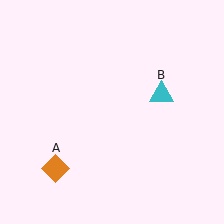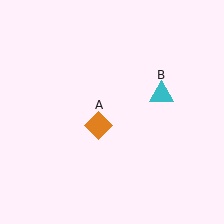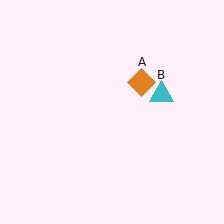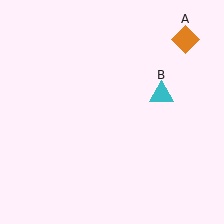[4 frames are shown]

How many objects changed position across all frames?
1 object changed position: orange diamond (object A).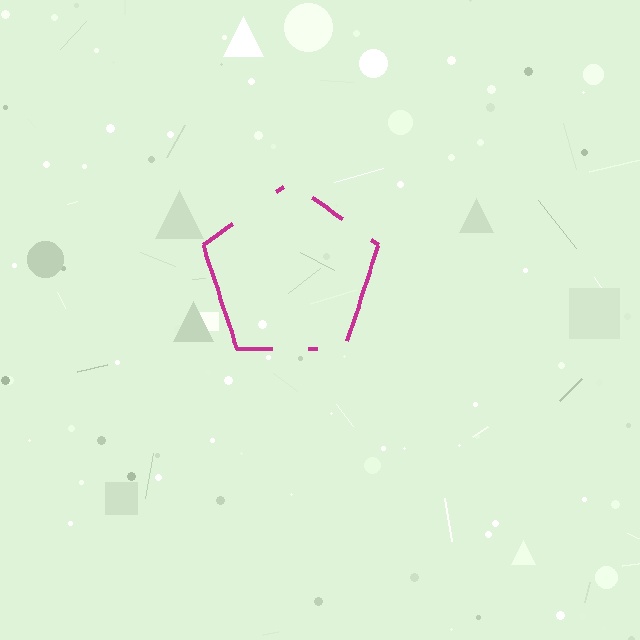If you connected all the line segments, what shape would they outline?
They would outline a pentagon.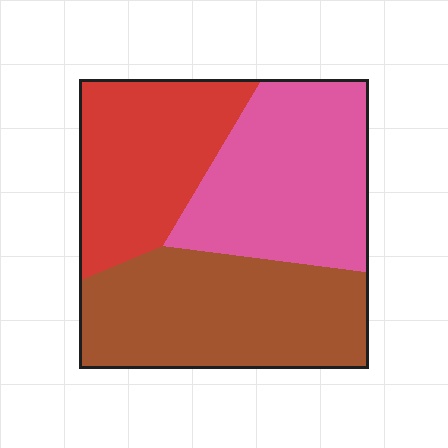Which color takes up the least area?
Red, at roughly 30%.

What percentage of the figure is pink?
Pink covers around 35% of the figure.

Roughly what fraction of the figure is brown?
Brown covers about 35% of the figure.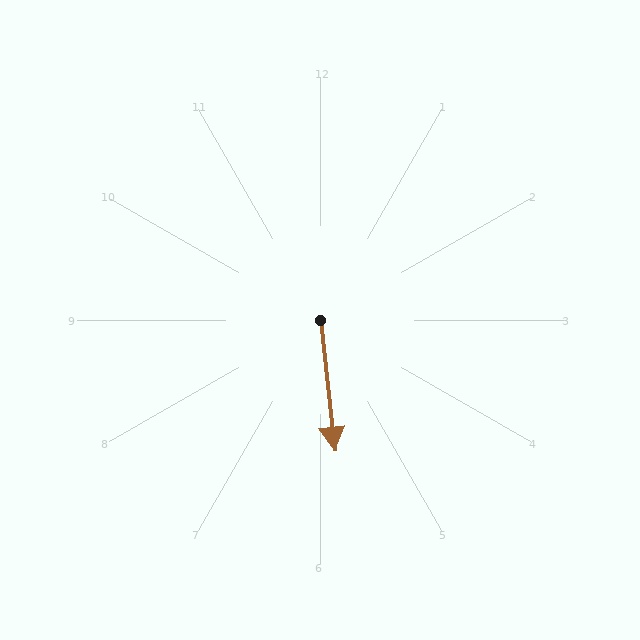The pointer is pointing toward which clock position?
Roughly 6 o'clock.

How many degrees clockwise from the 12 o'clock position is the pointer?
Approximately 174 degrees.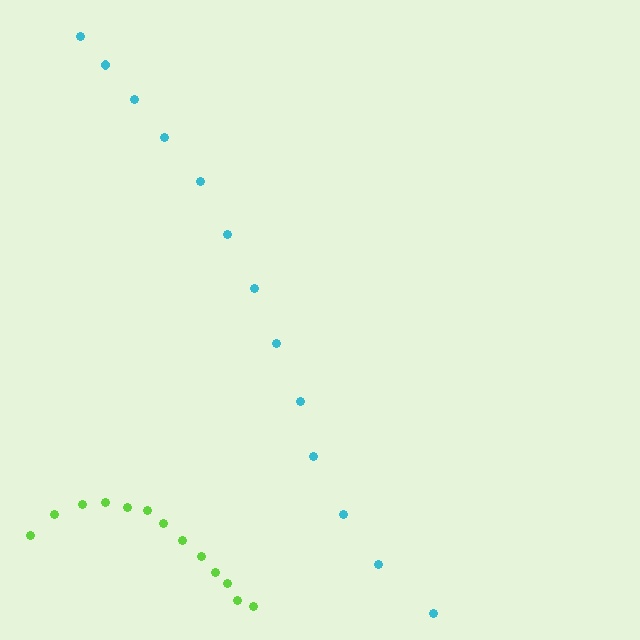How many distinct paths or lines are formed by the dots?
There are 2 distinct paths.